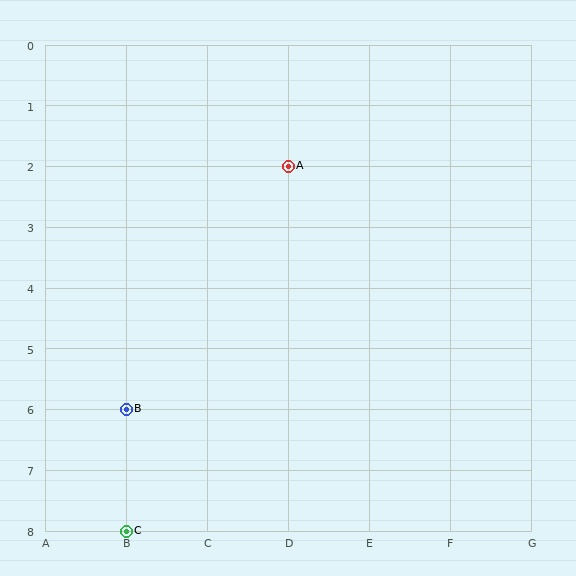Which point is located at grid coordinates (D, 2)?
Point A is at (D, 2).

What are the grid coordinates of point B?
Point B is at grid coordinates (B, 6).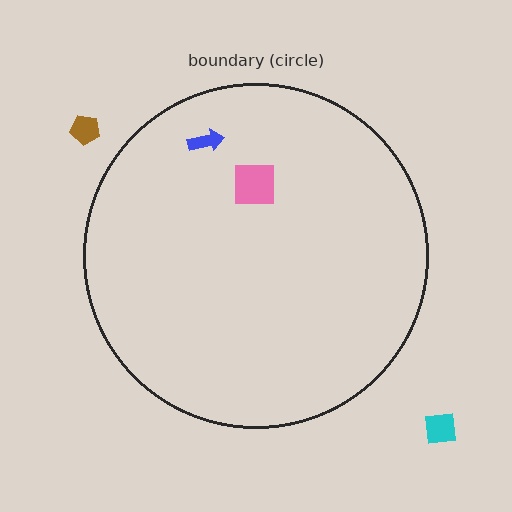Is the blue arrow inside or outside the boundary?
Inside.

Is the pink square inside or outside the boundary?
Inside.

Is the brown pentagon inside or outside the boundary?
Outside.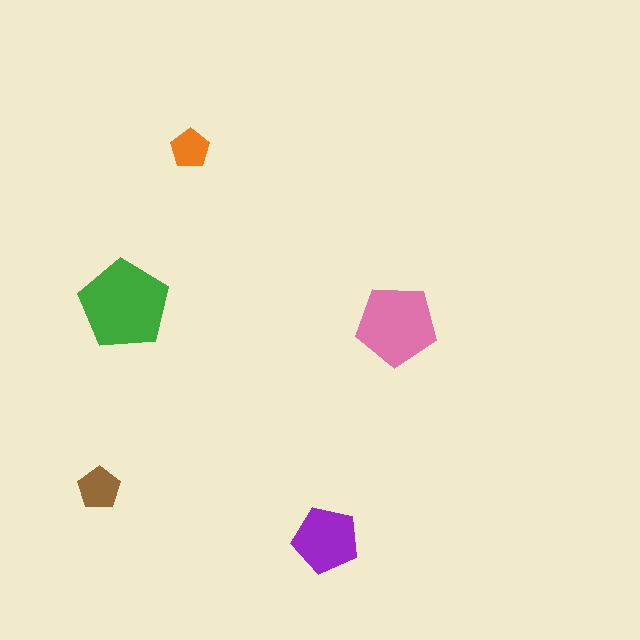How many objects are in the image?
There are 5 objects in the image.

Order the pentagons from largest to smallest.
the green one, the pink one, the purple one, the brown one, the orange one.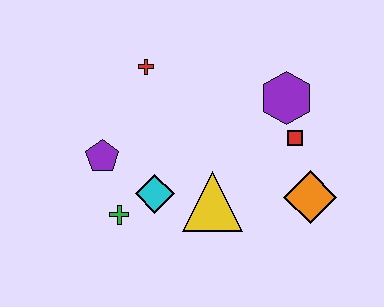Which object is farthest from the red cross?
The orange diamond is farthest from the red cross.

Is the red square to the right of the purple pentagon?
Yes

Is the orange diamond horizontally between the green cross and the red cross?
No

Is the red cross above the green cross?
Yes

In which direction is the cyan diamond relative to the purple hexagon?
The cyan diamond is to the left of the purple hexagon.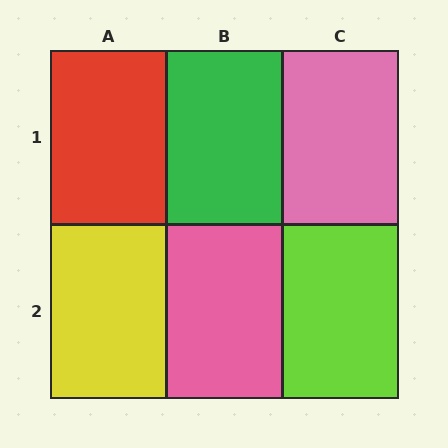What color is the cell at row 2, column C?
Lime.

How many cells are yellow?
1 cell is yellow.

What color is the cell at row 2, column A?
Yellow.